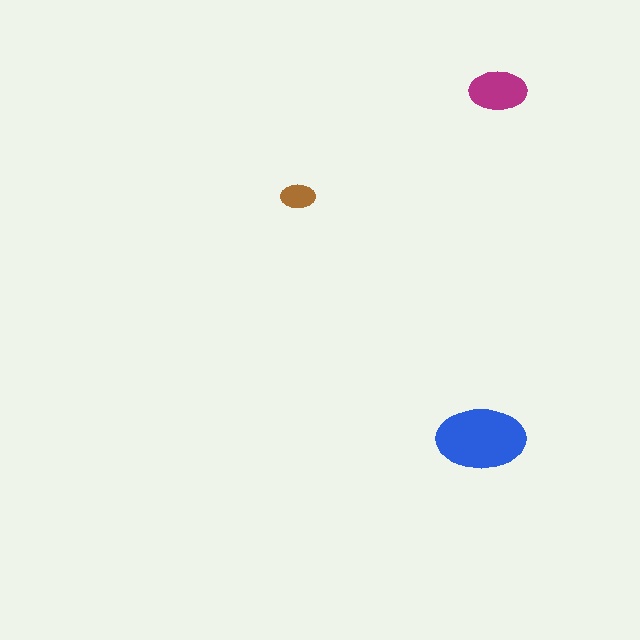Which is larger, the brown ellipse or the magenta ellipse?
The magenta one.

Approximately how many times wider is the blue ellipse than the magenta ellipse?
About 1.5 times wider.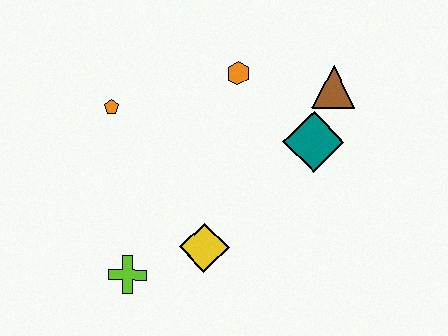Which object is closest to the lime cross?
The yellow diamond is closest to the lime cross.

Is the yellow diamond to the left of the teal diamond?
Yes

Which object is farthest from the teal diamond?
The lime cross is farthest from the teal diamond.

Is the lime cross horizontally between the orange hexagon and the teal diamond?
No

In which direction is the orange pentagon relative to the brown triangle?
The orange pentagon is to the left of the brown triangle.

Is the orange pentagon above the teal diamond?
Yes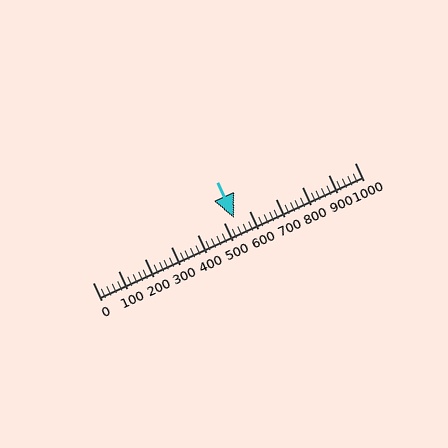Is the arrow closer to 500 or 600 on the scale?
The arrow is closer to 500.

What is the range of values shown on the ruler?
The ruler shows values from 0 to 1000.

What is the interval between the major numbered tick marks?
The major tick marks are spaced 100 units apart.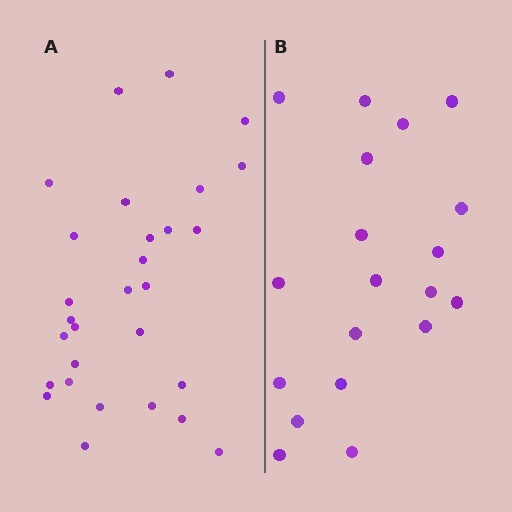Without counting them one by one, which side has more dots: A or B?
Region A (the left region) has more dots.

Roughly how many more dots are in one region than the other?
Region A has roughly 10 or so more dots than region B.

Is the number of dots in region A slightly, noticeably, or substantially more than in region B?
Region A has substantially more. The ratio is roughly 1.5 to 1.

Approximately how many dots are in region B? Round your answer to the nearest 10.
About 20 dots. (The exact count is 19, which rounds to 20.)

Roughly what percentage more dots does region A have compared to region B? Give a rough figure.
About 55% more.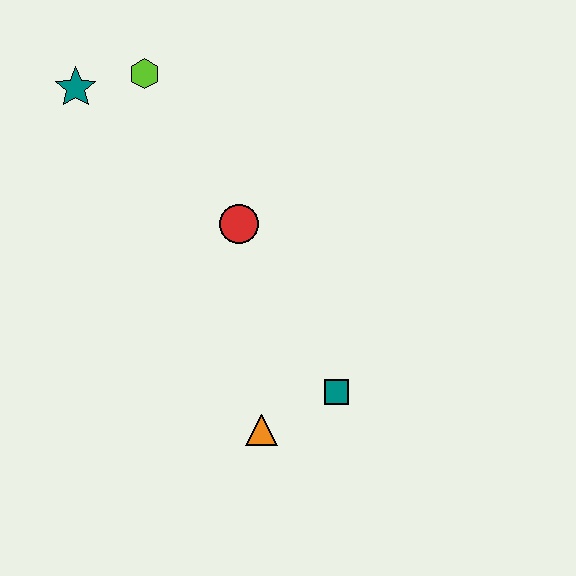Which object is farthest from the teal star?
The teal square is farthest from the teal star.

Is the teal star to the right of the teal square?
No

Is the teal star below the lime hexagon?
Yes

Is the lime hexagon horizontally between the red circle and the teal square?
No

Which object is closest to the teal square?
The orange triangle is closest to the teal square.